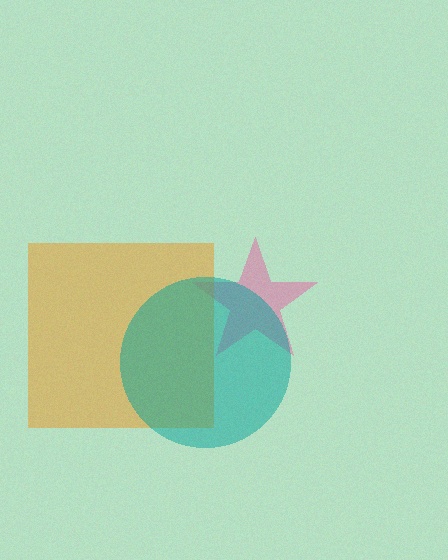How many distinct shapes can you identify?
There are 3 distinct shapes: a pink star, an orange square, a teal circle.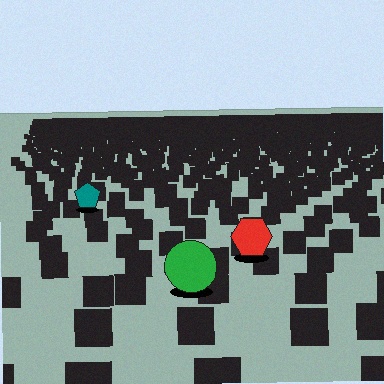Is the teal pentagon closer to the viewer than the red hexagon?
No. The red hexagon is closer — you can tell from the texture gradient: the ground texture is coarser near it.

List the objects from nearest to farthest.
From nearest to farthest: the green circle, the red hexagon, the teal pentagon.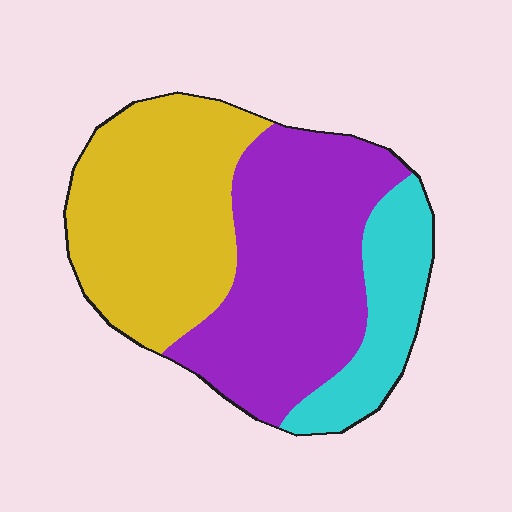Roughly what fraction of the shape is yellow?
Yellow takes up between a quarter and a half of the shape.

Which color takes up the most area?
Purple, at roughly 45%.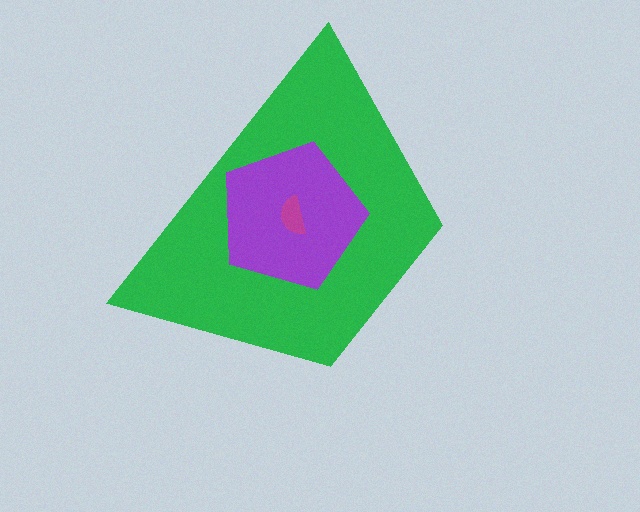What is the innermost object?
The magenta semicircle.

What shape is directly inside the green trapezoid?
The purple pentagon.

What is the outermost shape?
The green trapezoid.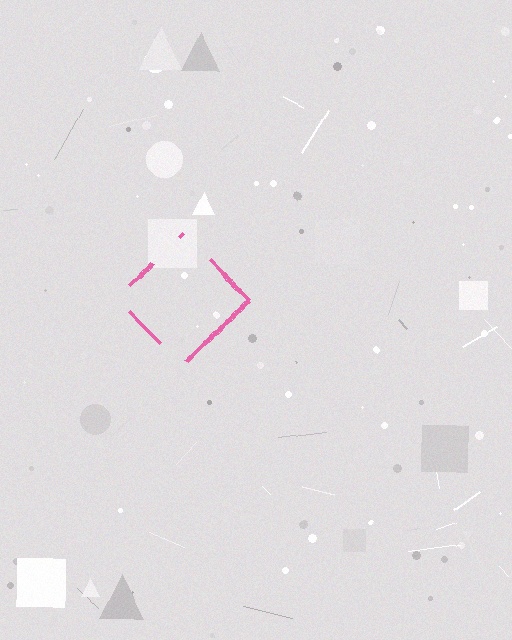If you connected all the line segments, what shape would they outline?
They would outline a diamond.